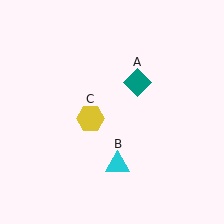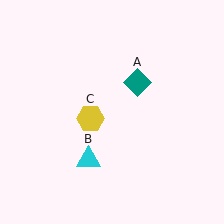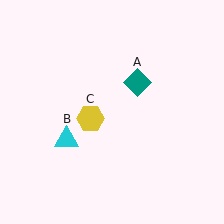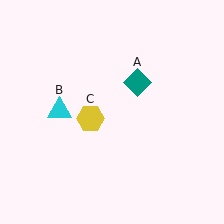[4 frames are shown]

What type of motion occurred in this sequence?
The cyan triangle (object B) rotated clockwise around the center of the scene.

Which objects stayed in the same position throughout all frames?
Teal diamond (object A) and yellow hexagon (object C) remained stationary.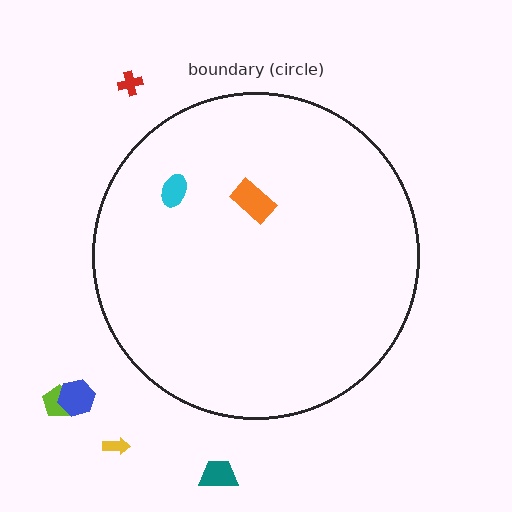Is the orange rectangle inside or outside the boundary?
Inside.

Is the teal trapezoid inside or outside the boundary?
Outside.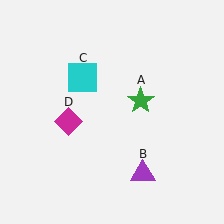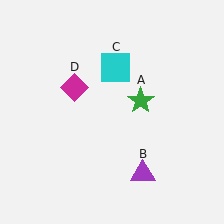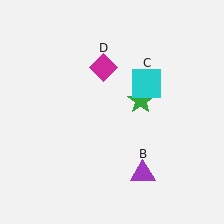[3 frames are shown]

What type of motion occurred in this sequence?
The cyan square (object C), magenta diamond (object D) rotated clockwise around the center of the scene.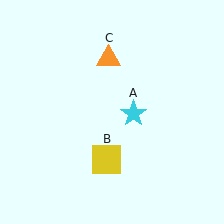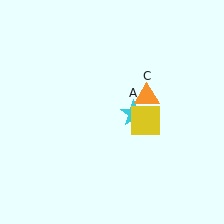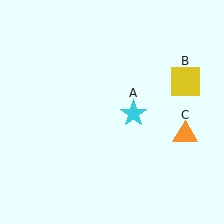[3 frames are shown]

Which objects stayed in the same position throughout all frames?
Cyan star (object A) remained stationary.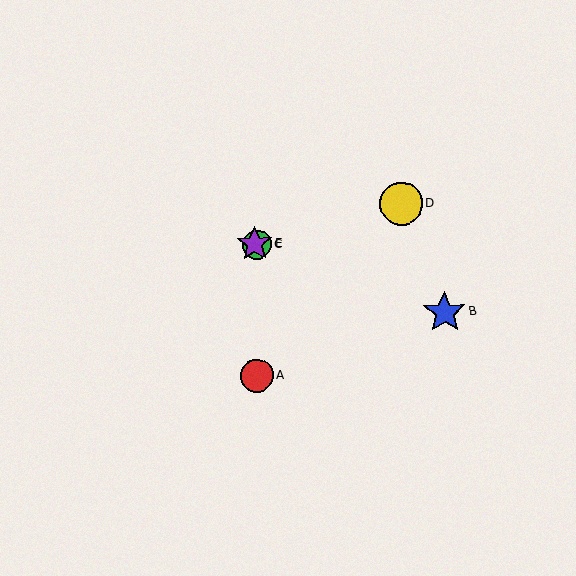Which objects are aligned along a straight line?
Objects B, C, E are aligned along a straight line.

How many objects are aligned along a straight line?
3 objects (B, C, E) are aligned along a straight line.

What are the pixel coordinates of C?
Object C is at (257, 245).